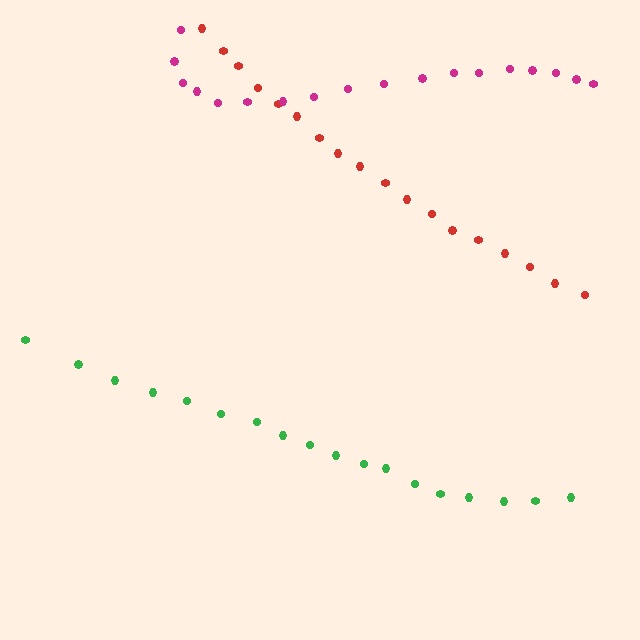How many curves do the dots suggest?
There are 3 distinct paths.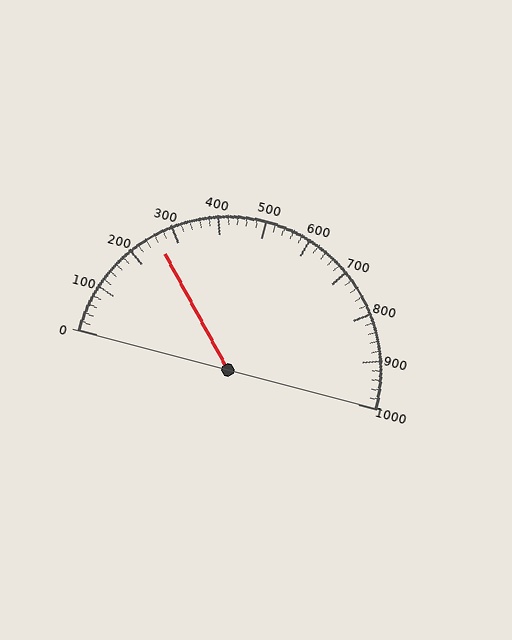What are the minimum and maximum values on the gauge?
The gauge ranges from 0 to 1000.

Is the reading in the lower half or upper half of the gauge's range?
The reading is in the lower half of the range (0 to 1000).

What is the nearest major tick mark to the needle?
The nearest major tick mark is 300.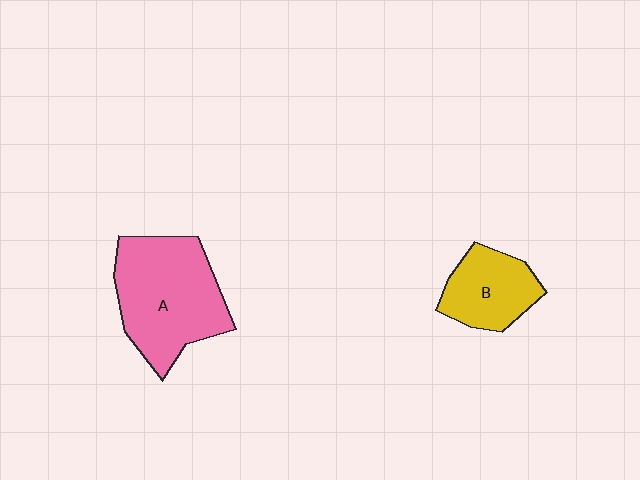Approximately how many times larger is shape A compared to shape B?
Approximately 1.8 times.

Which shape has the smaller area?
Shape B (yellow).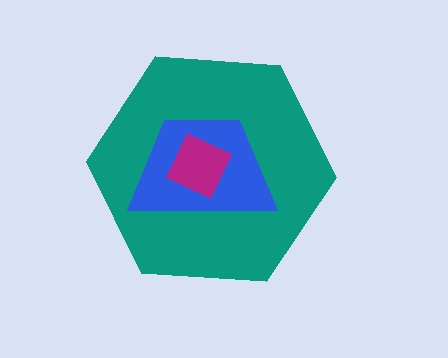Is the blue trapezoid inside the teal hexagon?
Yes.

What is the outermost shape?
The teal hexagon.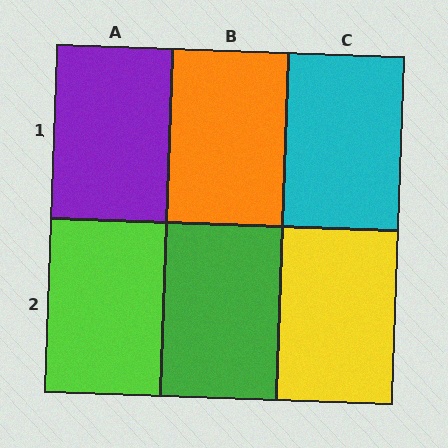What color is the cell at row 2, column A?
Lime.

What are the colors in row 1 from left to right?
Purple, orange, cyan.